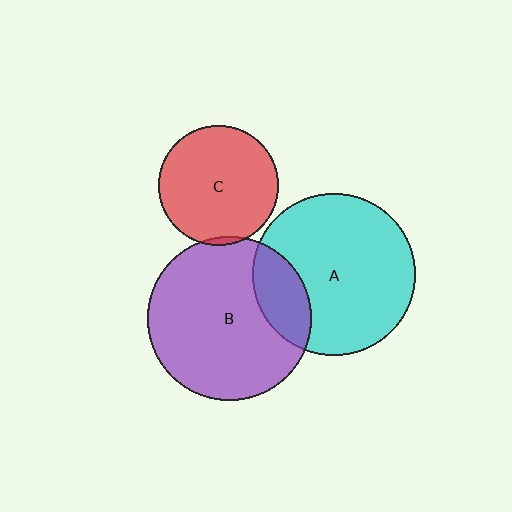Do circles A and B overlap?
Yes.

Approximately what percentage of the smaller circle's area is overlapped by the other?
Approximately 20%.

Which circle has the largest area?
Circle B (purple).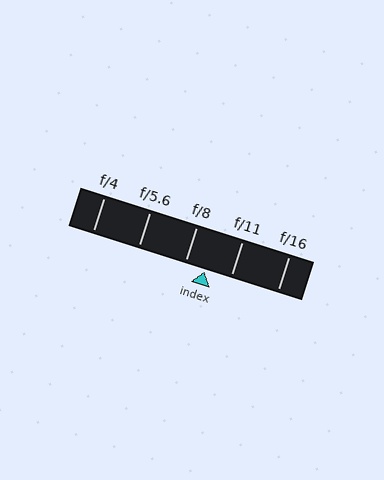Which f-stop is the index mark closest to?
The index mark is closest to f/8.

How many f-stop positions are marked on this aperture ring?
There are 5 f-stop positions marked.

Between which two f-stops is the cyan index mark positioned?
The index mark is between f/8 and f/11.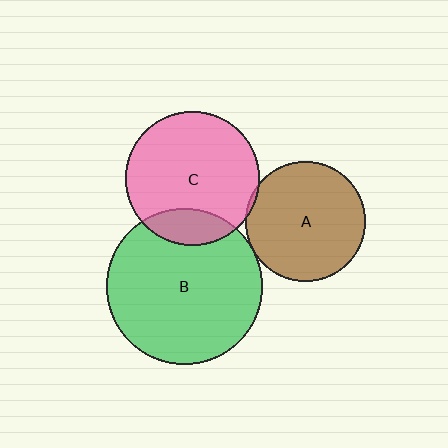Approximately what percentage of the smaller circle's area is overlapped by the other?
Approximately 5%.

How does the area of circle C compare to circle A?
Approximately 1.3 times.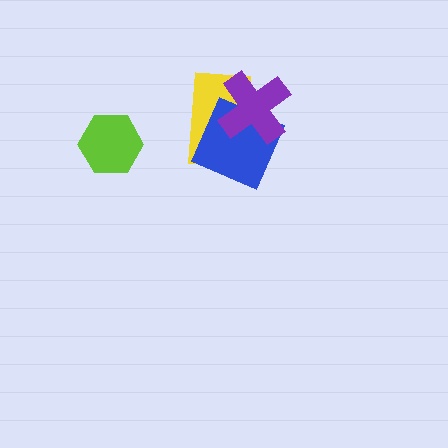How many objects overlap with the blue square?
2 objects overlap with the blue square.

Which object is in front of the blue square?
The purple cross is in front of the blue square.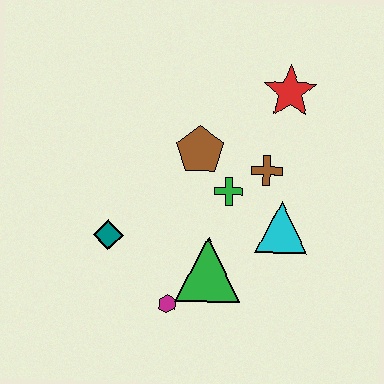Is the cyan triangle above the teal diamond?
Yes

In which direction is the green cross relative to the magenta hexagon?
The green cross is above the magenta hexagon.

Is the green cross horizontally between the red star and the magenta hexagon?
Yes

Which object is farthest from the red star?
The magenta hexagon is farthest from the red star.